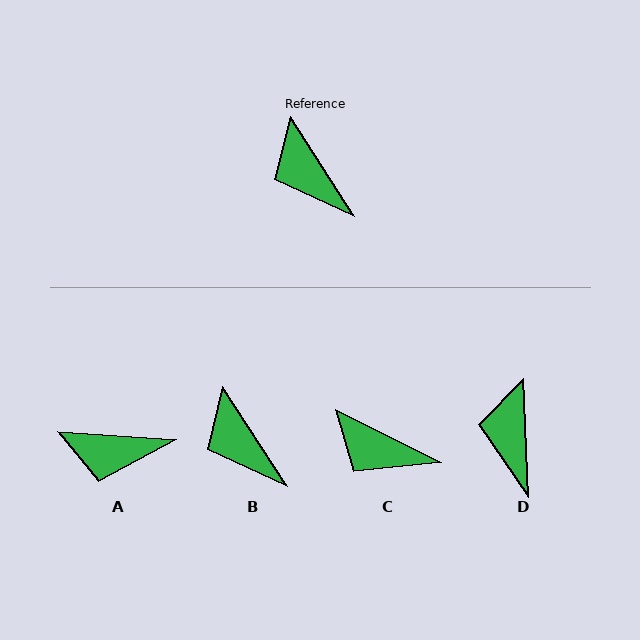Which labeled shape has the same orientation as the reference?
B.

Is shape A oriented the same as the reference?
No, it is off by about 54 degrees.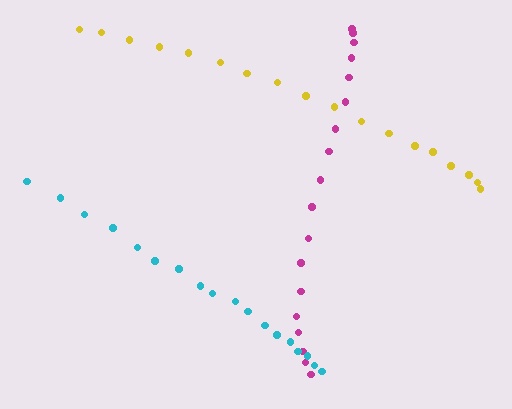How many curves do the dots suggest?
There are 3 distinct paths.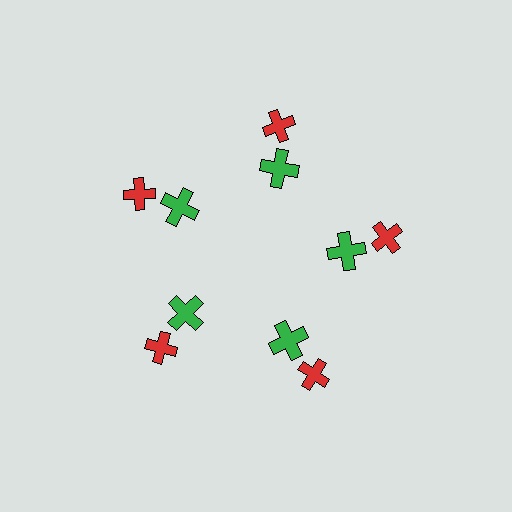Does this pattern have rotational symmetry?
Yes, this pattern has 5-fold rotational symmetry. It looks the same after rotating 72 degrees around the center.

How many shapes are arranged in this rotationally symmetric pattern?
There are 10 shapes, arranged in 5 groups of 2.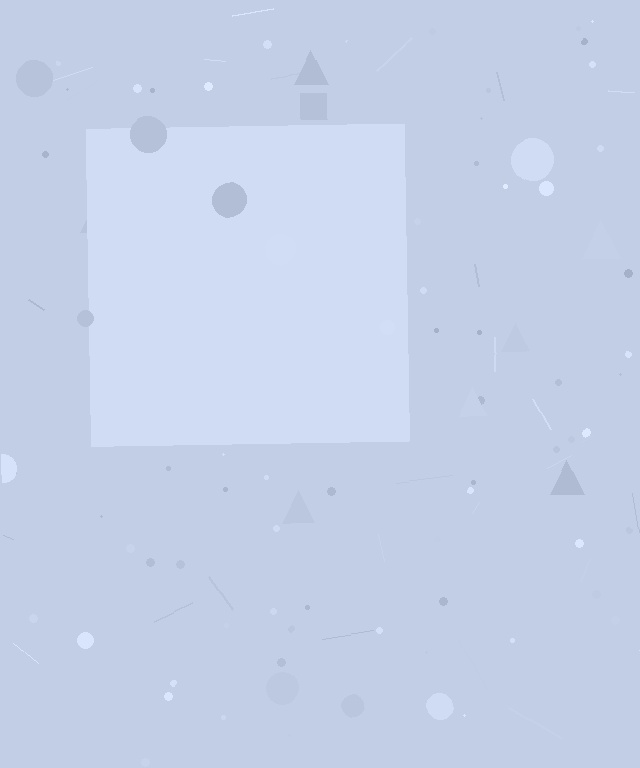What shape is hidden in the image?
A square is hidden in the image.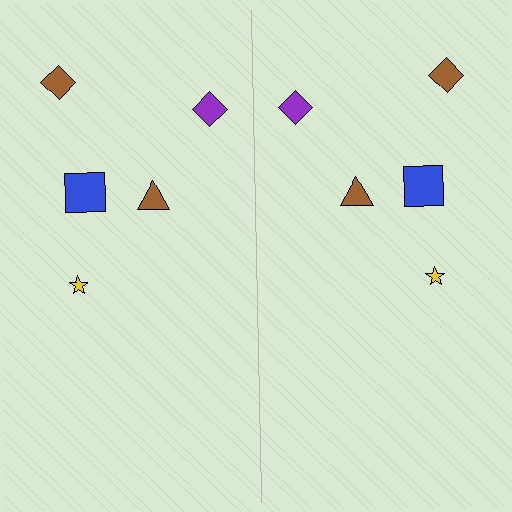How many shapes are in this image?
There are 10 shapes in this image.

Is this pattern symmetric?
Yes, this pattern has bilateral (reflection) symmetry.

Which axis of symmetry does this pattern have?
The pattern has a vertical axis of symmetry running through the center of the image.